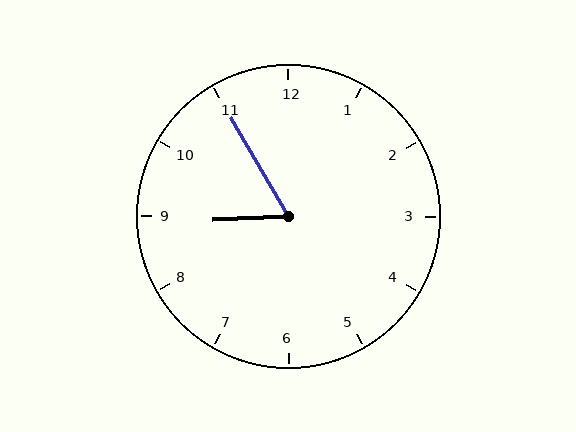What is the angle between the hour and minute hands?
Approximately 62 degrees.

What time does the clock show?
8:55.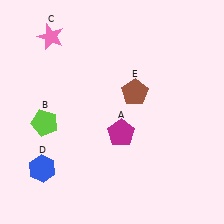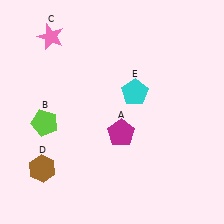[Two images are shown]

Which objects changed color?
D changed from blue to brown. E changed from brown to cyan.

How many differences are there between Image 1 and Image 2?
There are 2 differences between the two images.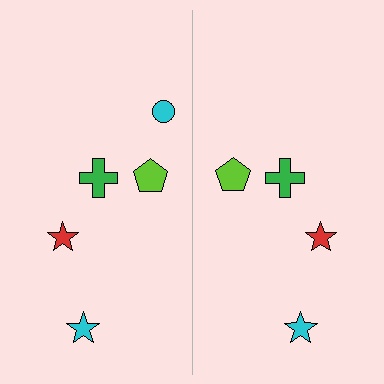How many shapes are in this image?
There are 9 shapes in this image.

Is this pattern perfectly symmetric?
No, the pattern is not perfectly symmetric. A cyan circle is missing from the right side.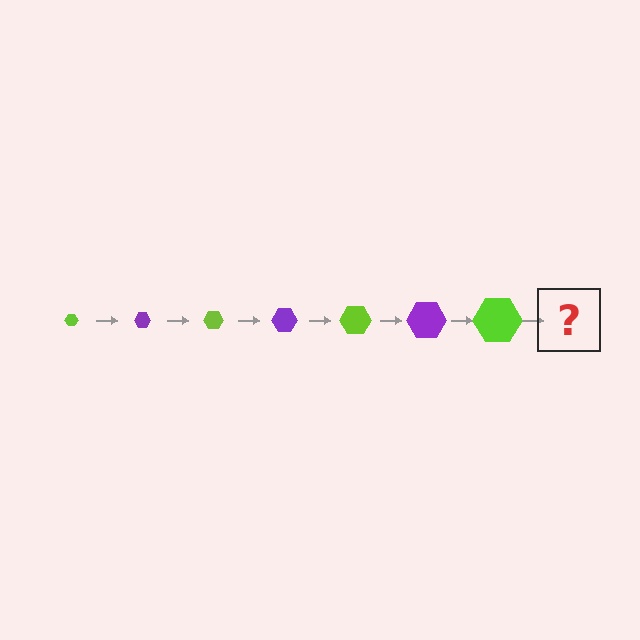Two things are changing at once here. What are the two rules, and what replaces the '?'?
The two rules are that the hexagon grows larger each step and the color cycles through lime and purple. The '?' should be a purple hexagon, larger than the previous one.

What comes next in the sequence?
The next element should be a purple hexagon, larger than the previous one.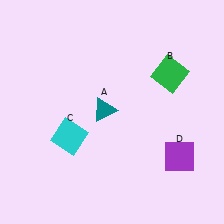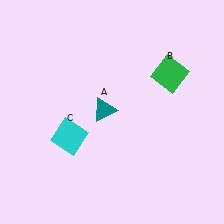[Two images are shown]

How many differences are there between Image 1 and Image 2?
There is 1 difference between the two images.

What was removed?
The purple square (D) was removed in Image 2.